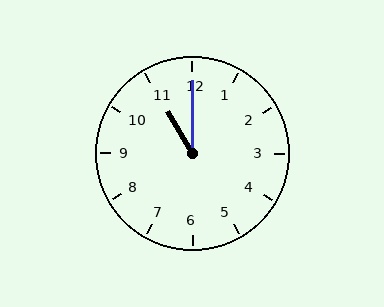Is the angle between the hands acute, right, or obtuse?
It is acute.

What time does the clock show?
11:00.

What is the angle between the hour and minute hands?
Approximately 30 degrees.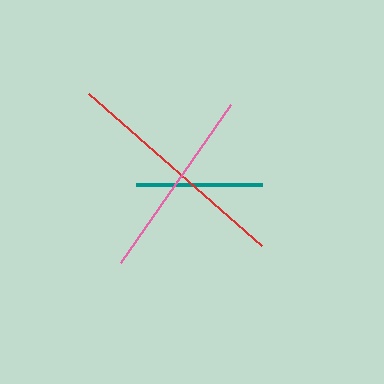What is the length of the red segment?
The red segment is approximately 230 pixels long.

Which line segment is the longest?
The red line is the longest at approximately 230 pixels.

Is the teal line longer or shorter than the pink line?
The pink line is longer than the teal line.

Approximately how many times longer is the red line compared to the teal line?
The red line is approximately 1.8 times the length of the teal line.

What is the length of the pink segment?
The pink segment is approximately 193 pixels long.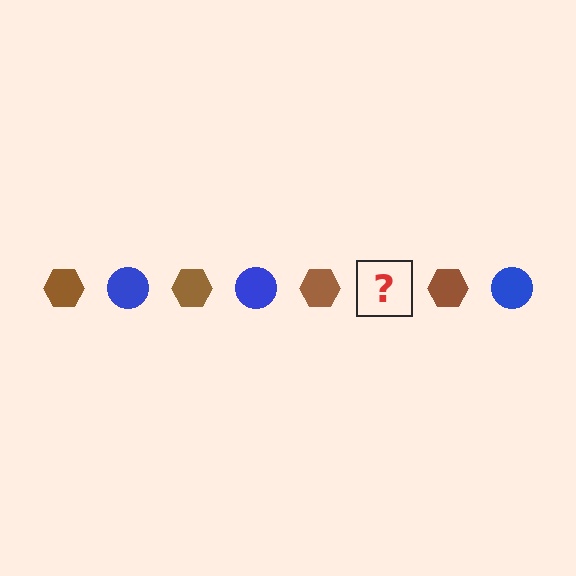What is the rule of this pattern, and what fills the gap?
The rule is that the pattern alternates between brown hexagon and blue circle. The gap should be filled with a blue circle.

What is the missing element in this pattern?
The missing element is a blue circle.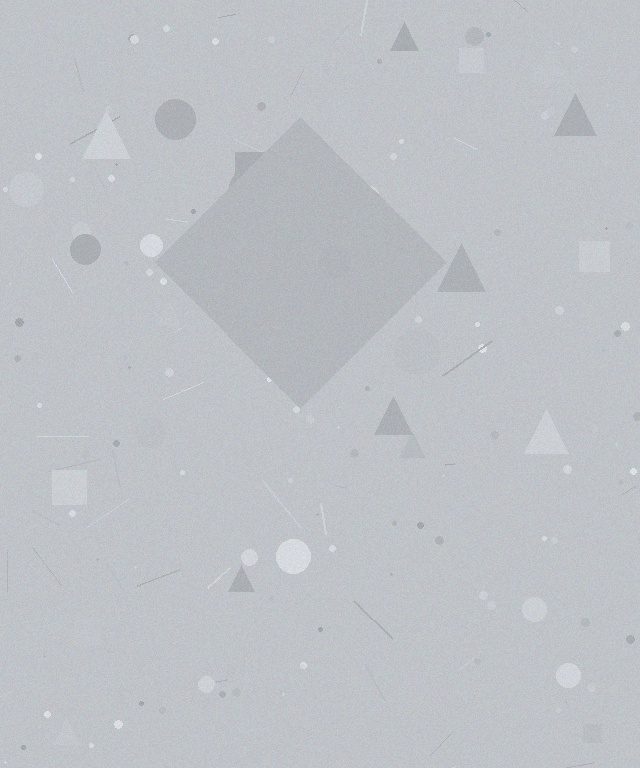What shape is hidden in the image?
A diamond is hidden in the image.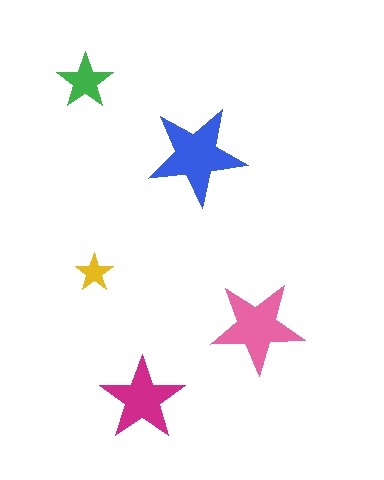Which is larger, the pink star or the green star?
The pink one.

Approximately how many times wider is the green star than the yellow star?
About 1.5 times wider.